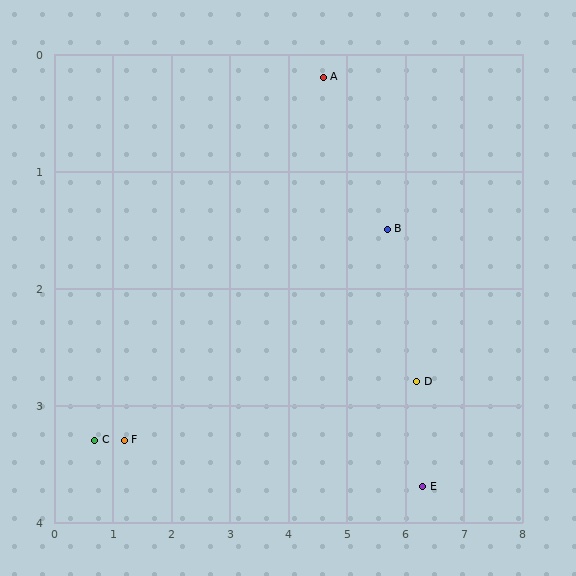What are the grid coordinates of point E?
Point E is at approximately (6.3, 3.7).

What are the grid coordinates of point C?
Point C is at approximately (0.7, 3.3).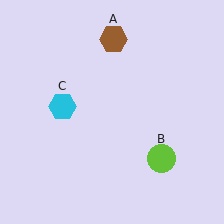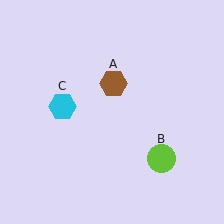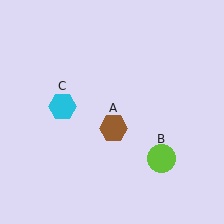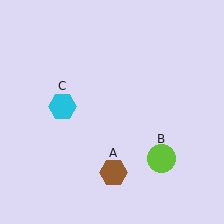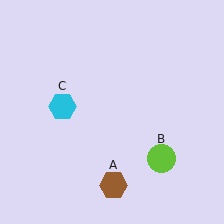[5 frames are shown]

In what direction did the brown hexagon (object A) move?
The brown hexagon (object A) moved down.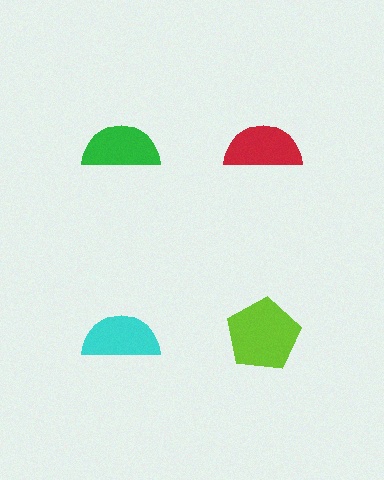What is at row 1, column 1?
A green semicircle.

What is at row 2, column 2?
A lime pentagon.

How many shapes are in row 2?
2 shapes.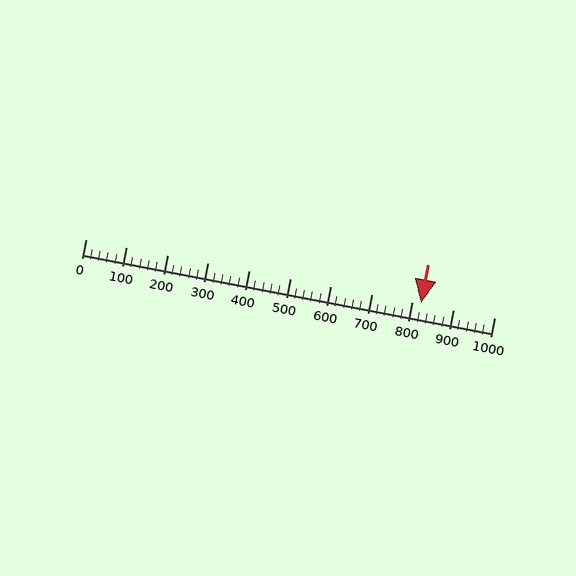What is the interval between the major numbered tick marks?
The major tick marks are spaced 100 units apart.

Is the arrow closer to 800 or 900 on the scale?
The arrow is closer to 800.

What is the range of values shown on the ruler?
The ruler shows values from 0 to 1000.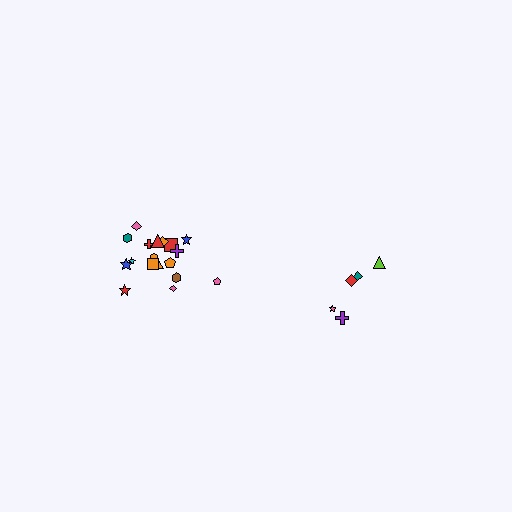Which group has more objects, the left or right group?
The left group.